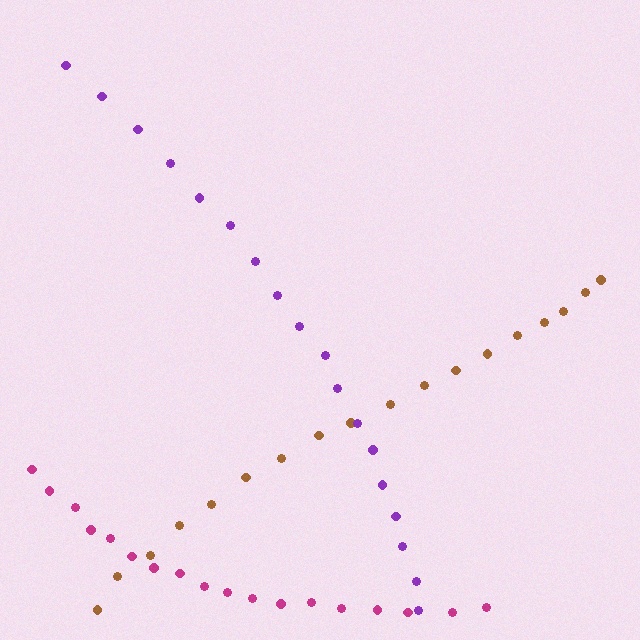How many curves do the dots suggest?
There are 3 distinct paths.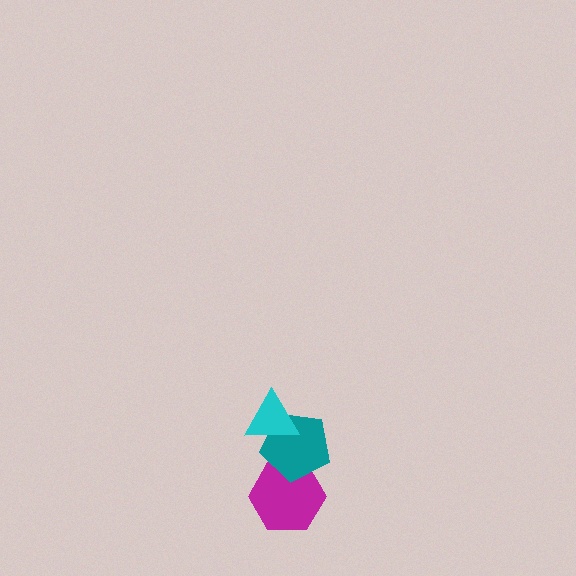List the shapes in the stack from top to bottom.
From top to bottom: the cyan triangle, the teal pentagon, the magenta hexagon.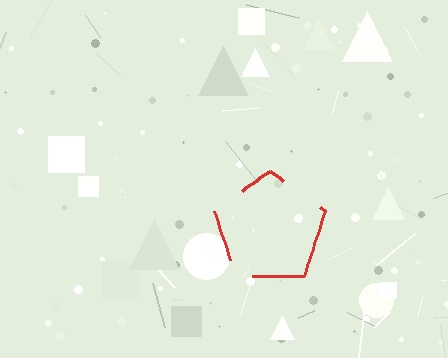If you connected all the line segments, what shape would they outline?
They would outline a pentagon.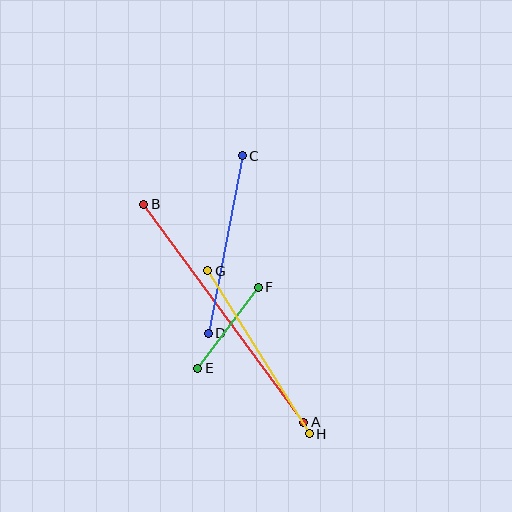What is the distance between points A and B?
The distance is approximately 270 pixels.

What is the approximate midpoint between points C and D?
The midpoint is at approximately (225, 245) pixels.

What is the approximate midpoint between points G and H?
The midpoint is at approximately (258, 352) pixels.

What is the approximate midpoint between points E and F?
The midpoint is at approximately (228, 328) pixels.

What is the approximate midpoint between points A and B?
The midpoint is at approximately (224, 313) pixels.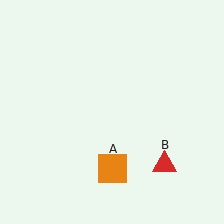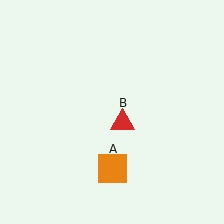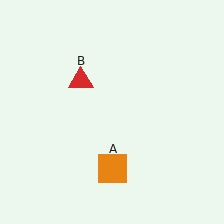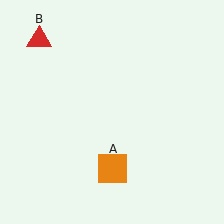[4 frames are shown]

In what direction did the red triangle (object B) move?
The red triangle (object B) moved up and to the left.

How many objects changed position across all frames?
1 object changed position: red triangle (object B).